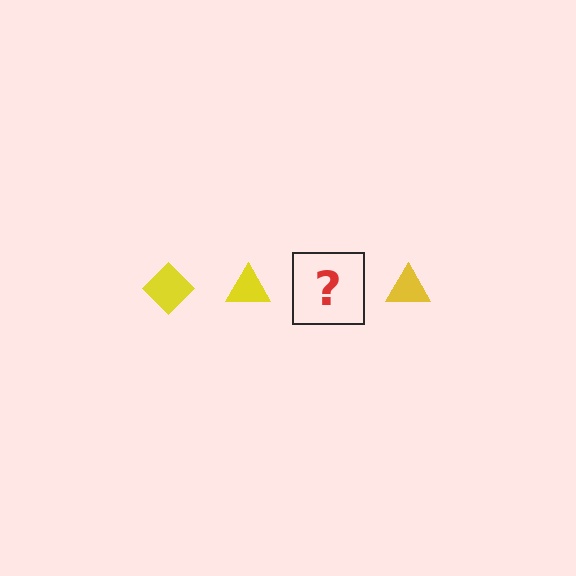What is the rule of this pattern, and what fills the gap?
The rule is that the pattern cycles through diamond, triangle shapes in yellow. The gap should be filled with a yellow diamond.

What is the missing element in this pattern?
The missing element is a yellow diamond.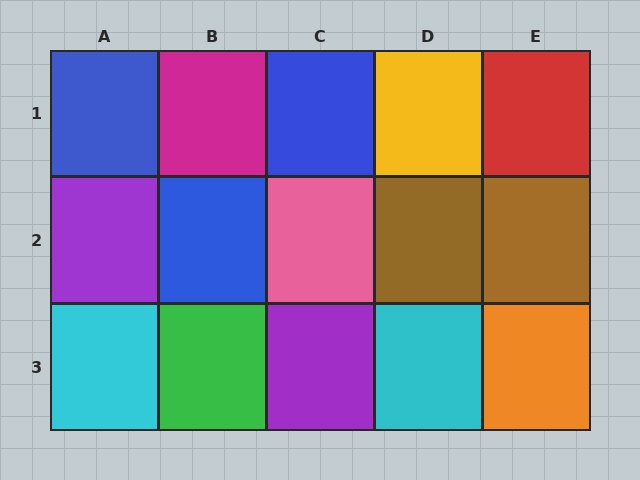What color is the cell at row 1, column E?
Red.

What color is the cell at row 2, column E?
Brown.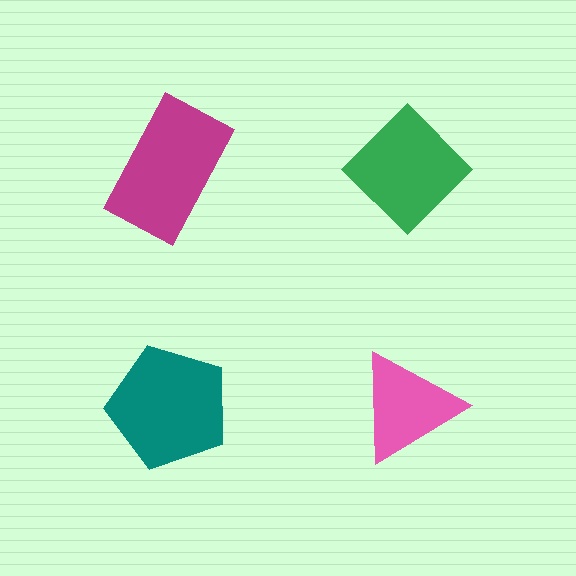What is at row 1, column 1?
A magenta rectangle.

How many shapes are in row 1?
2 shapes.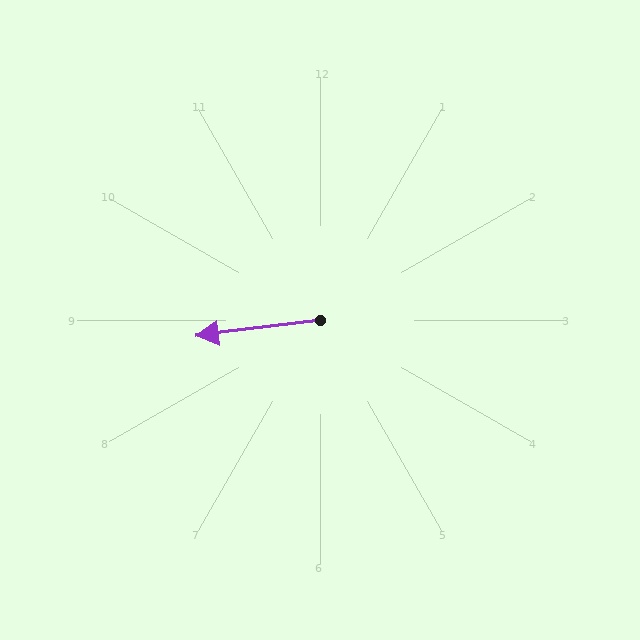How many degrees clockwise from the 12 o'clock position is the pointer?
Approximately 263 degrees.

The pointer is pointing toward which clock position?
Roughly 9 o'clock.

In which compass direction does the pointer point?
West.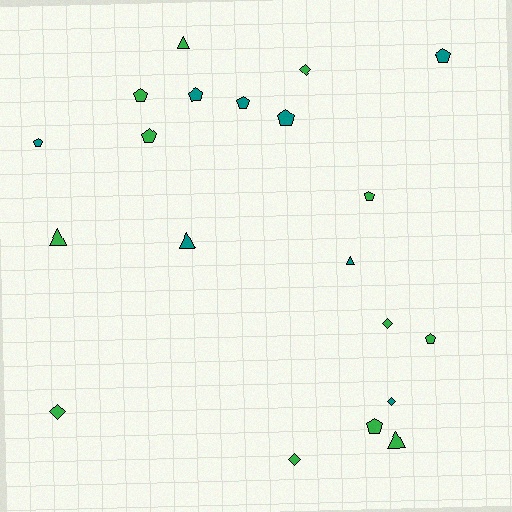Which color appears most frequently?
Green, with 12 objects.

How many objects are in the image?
There are 20 objects.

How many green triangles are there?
There are 3 green triangles.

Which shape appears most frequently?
Pentagon, with 10 objects.